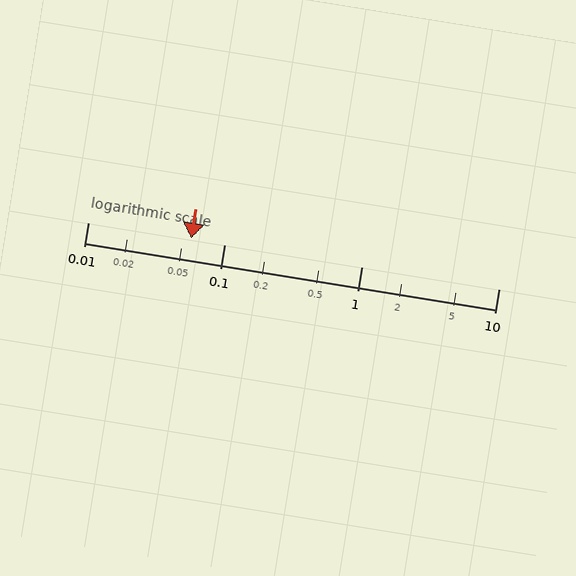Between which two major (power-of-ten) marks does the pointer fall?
The pointer is between 0.01 and 0.1.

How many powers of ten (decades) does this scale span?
The scale spans 3 decades, from 0.01 to 10.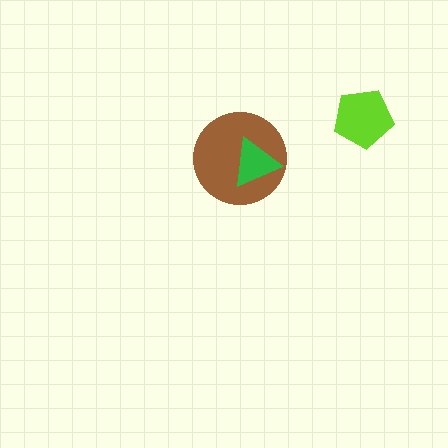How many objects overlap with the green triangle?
1 object overlaps with the green triangle.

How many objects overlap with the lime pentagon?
0 objects overlap with the lime pentagon.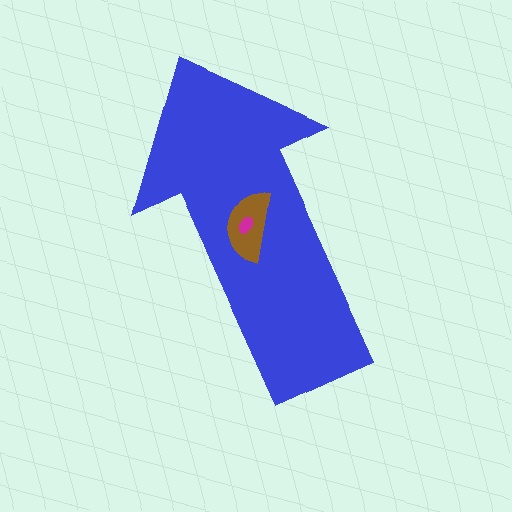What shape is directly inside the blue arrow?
The brown semicircle.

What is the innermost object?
The magenta ellipse.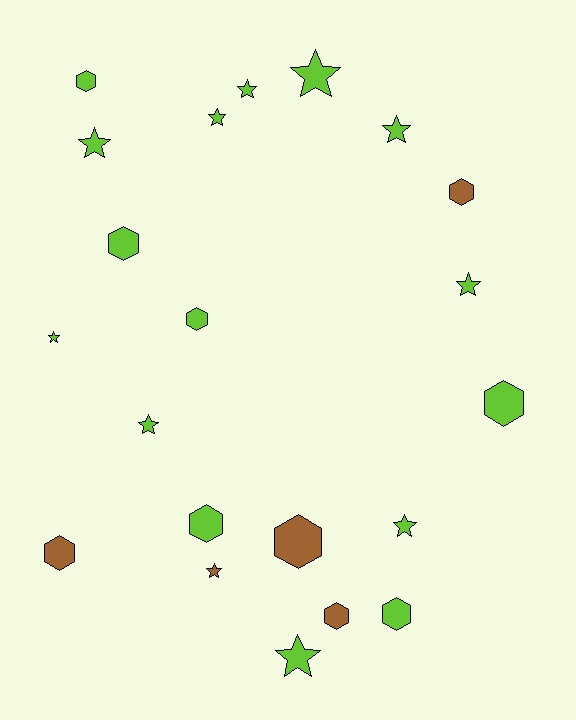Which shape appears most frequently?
Star, with 11 objects.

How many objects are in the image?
There are 21 objects.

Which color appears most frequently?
Lime, with 16 objects.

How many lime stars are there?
There are 10 lime stars.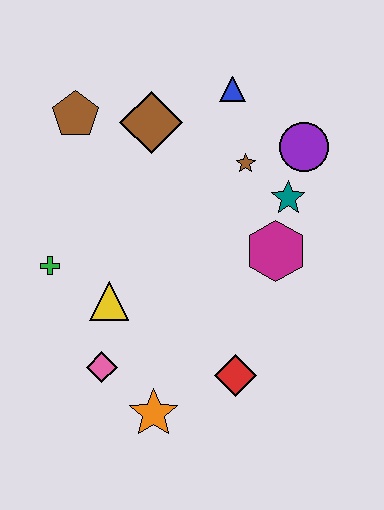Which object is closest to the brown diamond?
The brown pentagon is closest to the brown diamond.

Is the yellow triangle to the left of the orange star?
Yes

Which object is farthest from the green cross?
The purple circle is farthest from the green cross.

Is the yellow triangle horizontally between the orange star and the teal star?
No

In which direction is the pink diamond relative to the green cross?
The pink diamond is below the green cross.